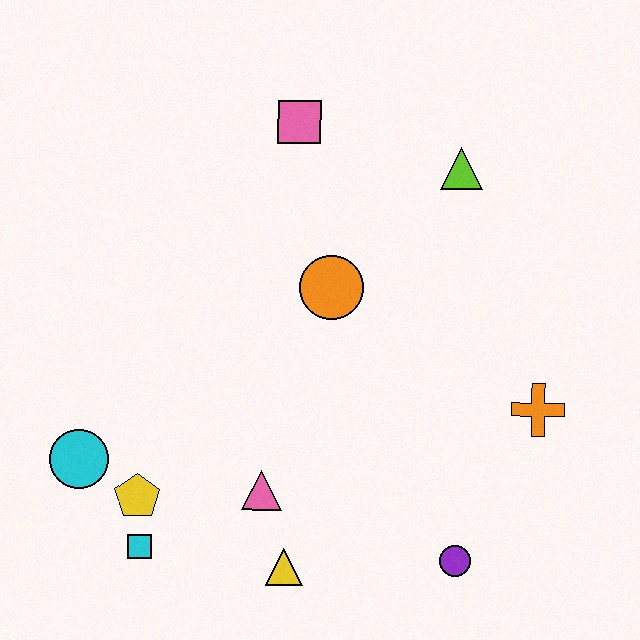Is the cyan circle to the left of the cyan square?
Yes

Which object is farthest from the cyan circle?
The lime triangle is farthest from the cyan circle.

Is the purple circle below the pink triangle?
Yes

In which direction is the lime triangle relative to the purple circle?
The lime triangle is above the purple circle.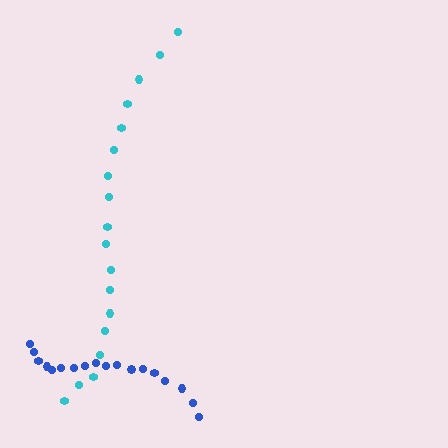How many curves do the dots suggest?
There are 2 distinct paths.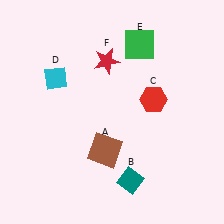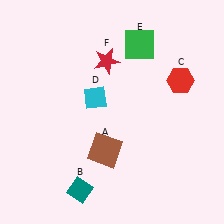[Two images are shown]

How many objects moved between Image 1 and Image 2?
3 objects moved between the two images.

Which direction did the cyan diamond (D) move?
The cyan diamond (D) moved right.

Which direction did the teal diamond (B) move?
The teal diamond (B) moved left.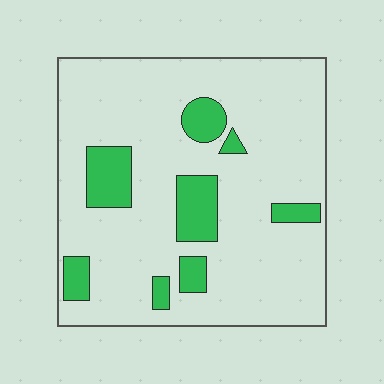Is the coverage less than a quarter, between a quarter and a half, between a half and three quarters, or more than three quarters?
Less than a quarter.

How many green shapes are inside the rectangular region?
8.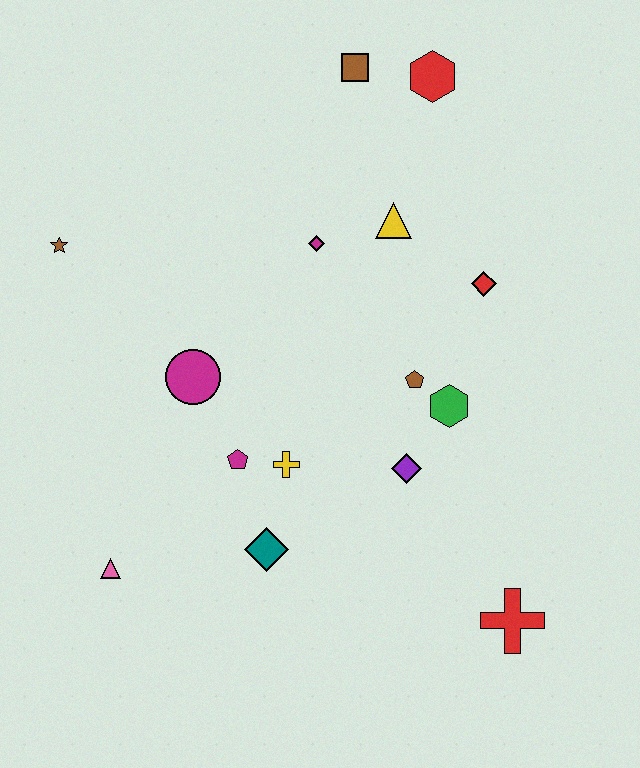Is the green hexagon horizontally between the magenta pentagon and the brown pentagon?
No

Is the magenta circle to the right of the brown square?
No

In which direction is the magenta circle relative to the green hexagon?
The magenta circle is to the left of the green hexagon.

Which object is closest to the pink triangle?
The teal diamond is closest to the pink triangle.